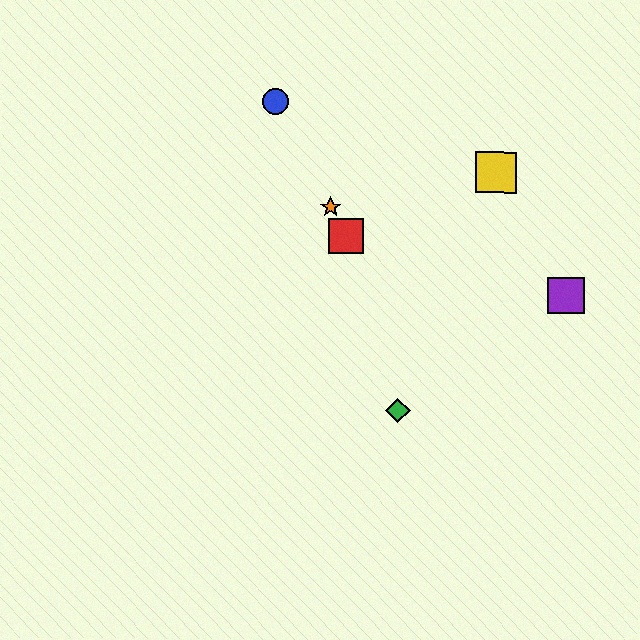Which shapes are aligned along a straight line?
The red square, the blue circle, the orange star are aligned along a straight line.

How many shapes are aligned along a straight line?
3 shapes (the red square, the blue circle, the orange star) are aligned along a straight line.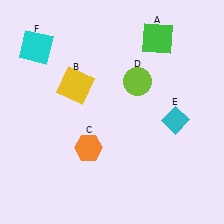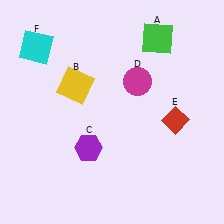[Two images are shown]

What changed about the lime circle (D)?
In Image 1, D is lime. In Image 2, it changed to magenta.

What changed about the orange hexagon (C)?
In Image 1, C is orange. In Image 2, it changed to purple.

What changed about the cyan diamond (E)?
In Image 1, E is cyan. In Image 2, it changed to red.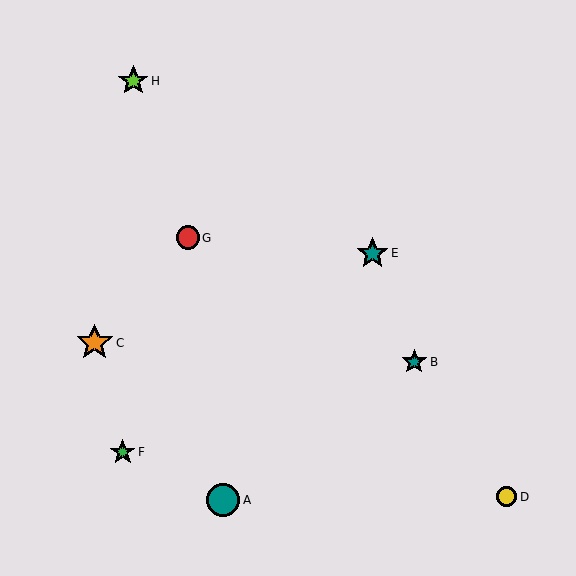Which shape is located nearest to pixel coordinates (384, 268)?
The teal star (labeled E) at (373, 253) is nearest to that location.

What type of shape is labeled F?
Shape F is a green star.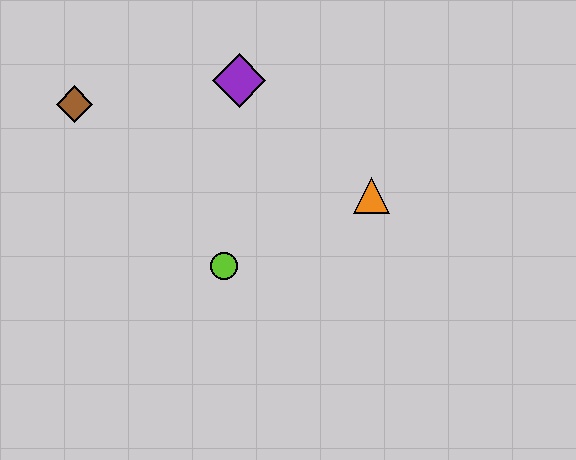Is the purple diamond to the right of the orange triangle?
No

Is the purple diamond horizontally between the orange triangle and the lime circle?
Yes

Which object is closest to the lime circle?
The orange triangle is closest to the lime circle.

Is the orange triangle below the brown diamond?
Yes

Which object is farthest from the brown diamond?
The orange triangle is farthest from the brown diamond.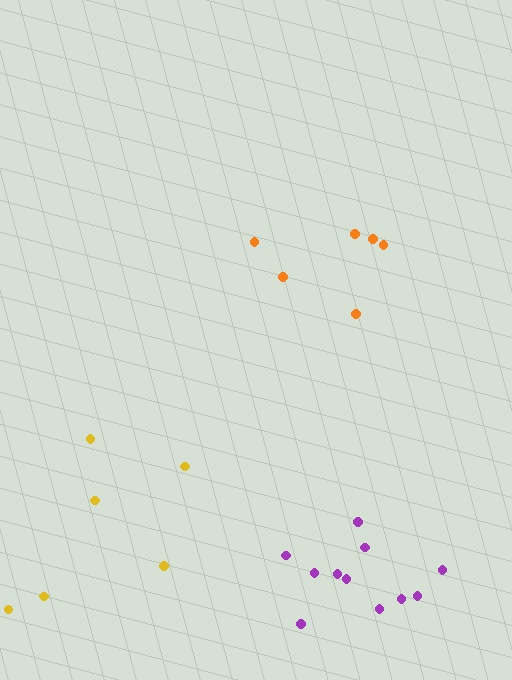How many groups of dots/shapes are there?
There are 3 groups.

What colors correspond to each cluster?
The clusters are colored: yellow, purple, orange.